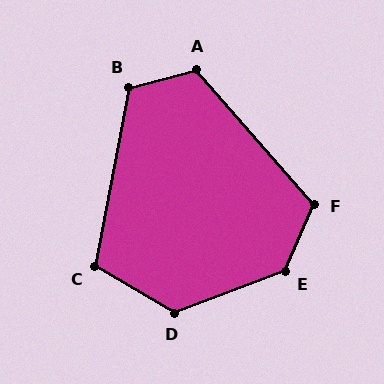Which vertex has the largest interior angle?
E, at approximately 134 degrees.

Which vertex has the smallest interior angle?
C, at approximately 110 degrees.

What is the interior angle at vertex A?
Approximately 116 degrees (obtuse).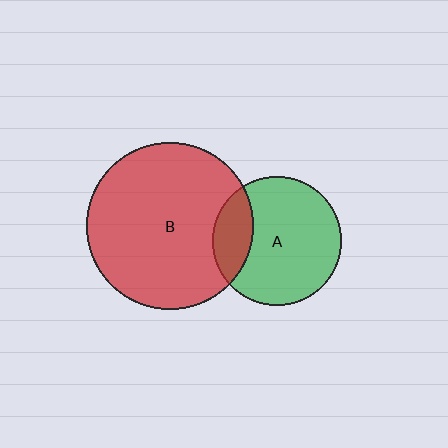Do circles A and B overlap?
Yes.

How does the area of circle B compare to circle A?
Approximately 1.7 times.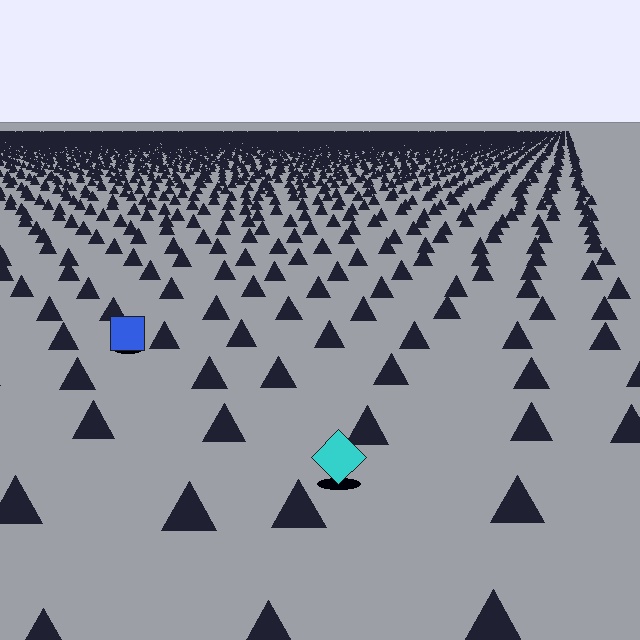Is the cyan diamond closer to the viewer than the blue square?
Yes. The cyan diamond is closer — you can tell from the texture gradient: the ground texture is coarser near it.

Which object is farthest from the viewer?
The blue square is farthest from the viewer. It appears smaller and the ground texture around it is denser.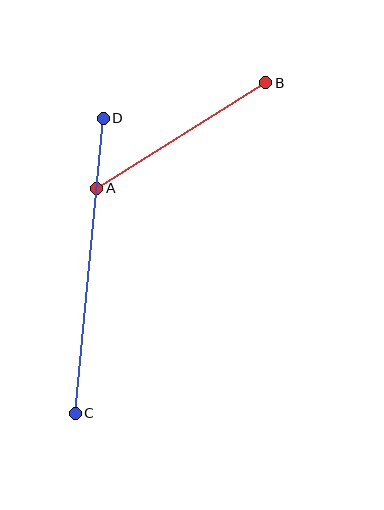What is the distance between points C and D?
The distance is approximately 296 pixels.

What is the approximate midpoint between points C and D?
The midpoint is at approximately (89, 266) pixels.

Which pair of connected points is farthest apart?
Points C and D are farthest apart.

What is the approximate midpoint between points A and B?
The midpoint is at approximately (181, 135) pixels.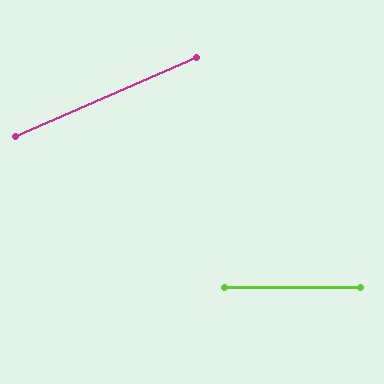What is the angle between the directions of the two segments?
Approximately 23 degrees.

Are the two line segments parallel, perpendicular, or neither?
Neither parallel nor perpendicular — they differ by about 23°.